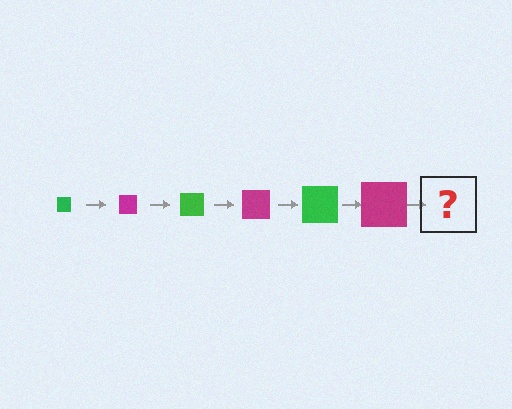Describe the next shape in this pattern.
It should be a green square, larger than the previous one.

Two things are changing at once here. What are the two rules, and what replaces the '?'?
The two rules are that the square grows larger each step and the color cycles through green and magenta. The '?' should be a green square, larger than the previous one.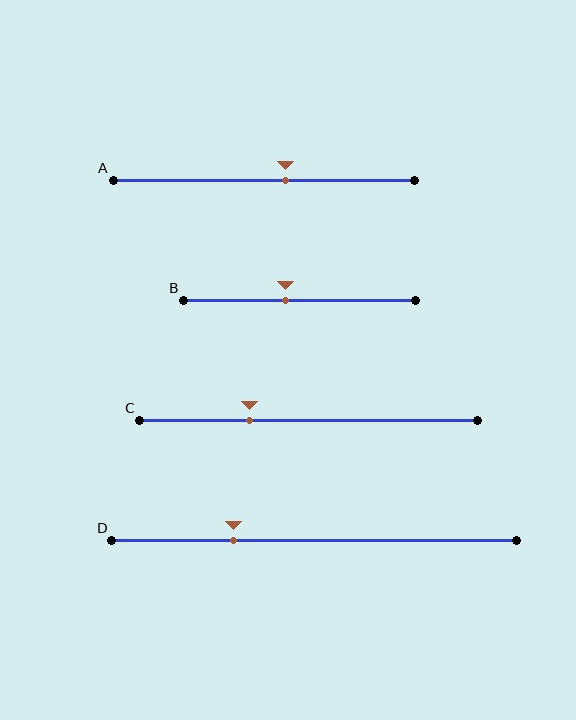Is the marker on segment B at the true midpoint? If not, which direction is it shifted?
No, the marker on segment B is shifted to the left by about 6% of the segment length.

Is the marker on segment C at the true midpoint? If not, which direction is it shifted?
No, the marker on segment C is shifted to the left by about 17% of the segment length.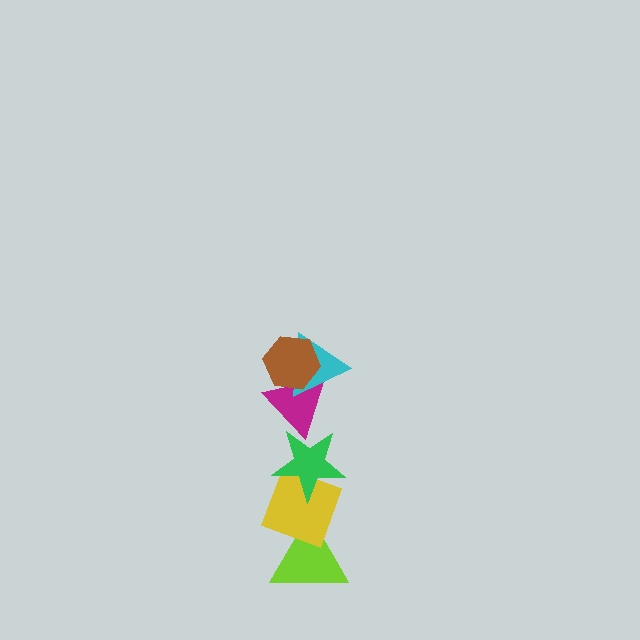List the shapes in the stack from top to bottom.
From top to bottom: the brown hexagon, the cyan triangle, the magenta triangle, the green star, the yellow diamond, the lime triangle.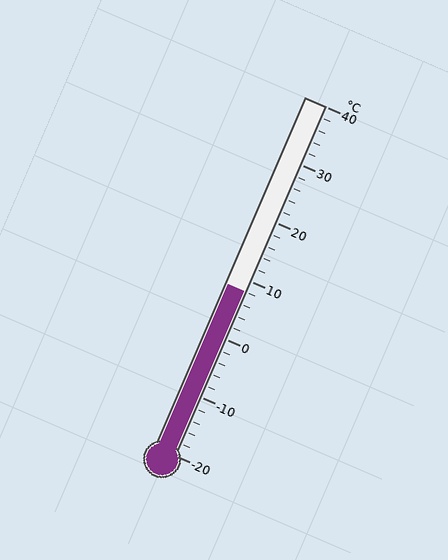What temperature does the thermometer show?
The thermometer shows approximately 8°C.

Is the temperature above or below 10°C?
The temperature is below 10°C.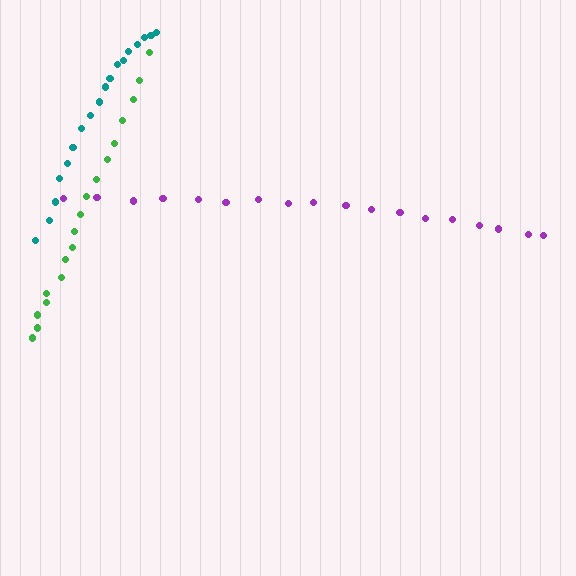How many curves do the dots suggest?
There are 3 distinct paths.